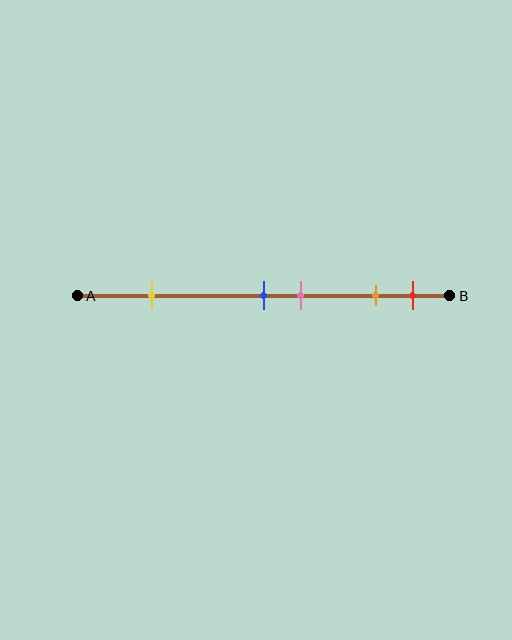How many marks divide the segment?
There are 5 marks dividing the segment.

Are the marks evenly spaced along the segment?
No, the marks are not evenly spaced.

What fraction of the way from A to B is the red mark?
The red mark is approximately 90% (0.9) of the way from A to B.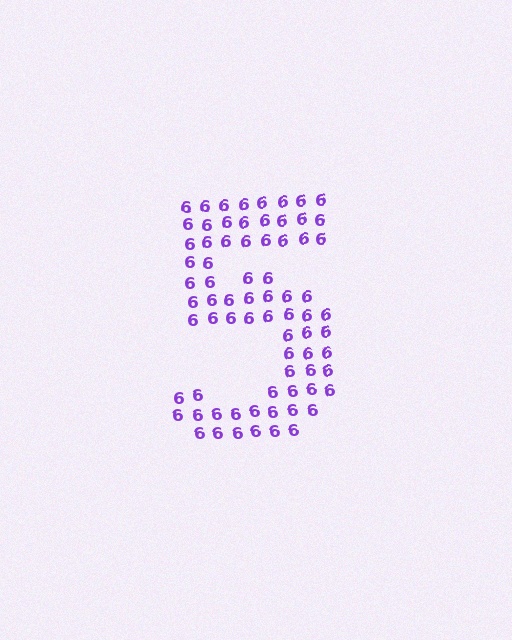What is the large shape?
The large shape is the digit 5.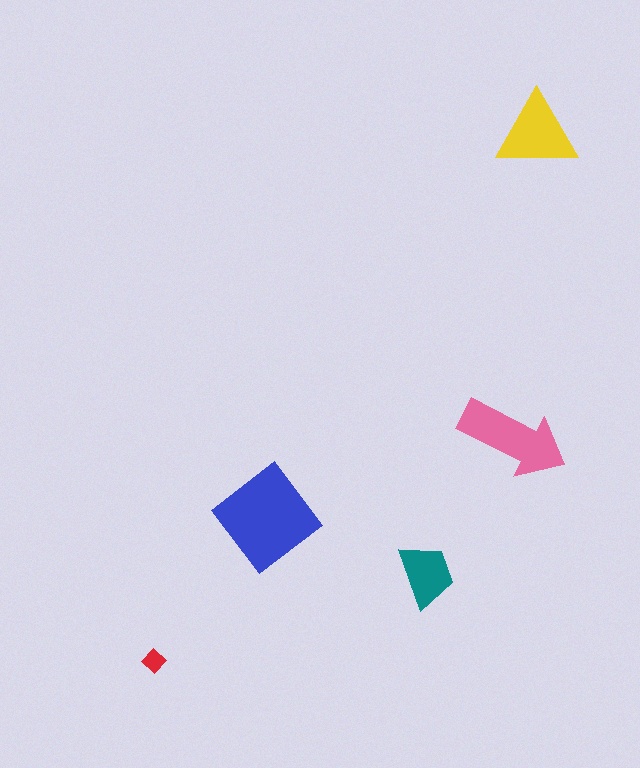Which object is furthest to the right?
The yellow triangle is rightmost.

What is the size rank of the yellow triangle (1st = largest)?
3rd.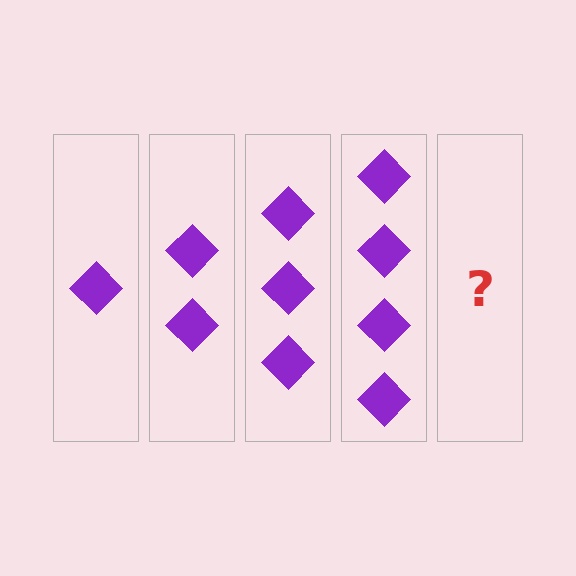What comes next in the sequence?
The next element should be 5 diamonds.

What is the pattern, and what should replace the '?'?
The pattern is that each step adds one more diamond. The '?' should be 5 diamonds.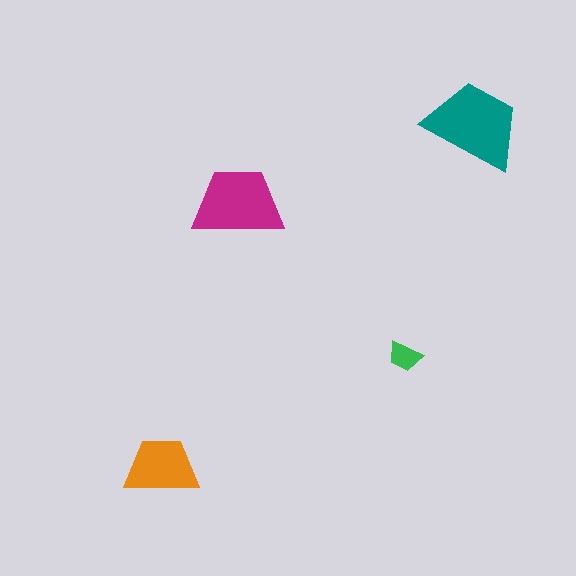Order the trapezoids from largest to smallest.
the teal one, the magenta one, the orange one, the green one.